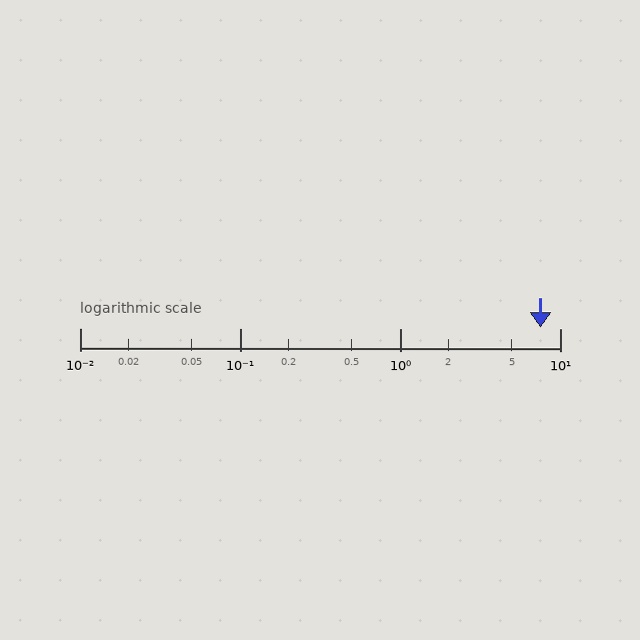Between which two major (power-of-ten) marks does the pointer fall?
The pointer is between 1 and 10.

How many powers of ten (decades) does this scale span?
The scale spans 3 decades, from 0.01 to 10.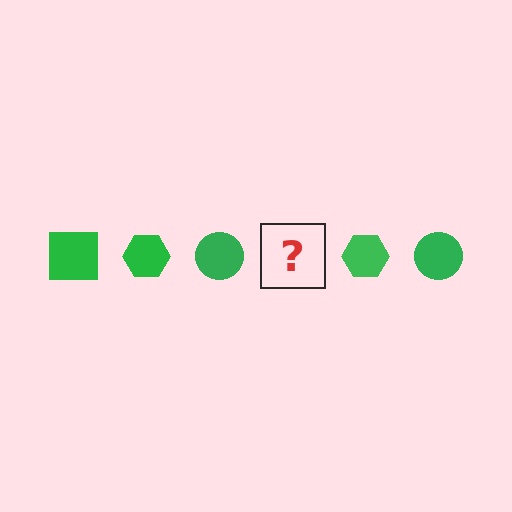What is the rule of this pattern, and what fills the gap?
The rule is that the pattern cycles through square, hexagon, circle shapes in green. The gap should be filled with a green square.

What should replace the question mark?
The question mark should be replaced with a green square.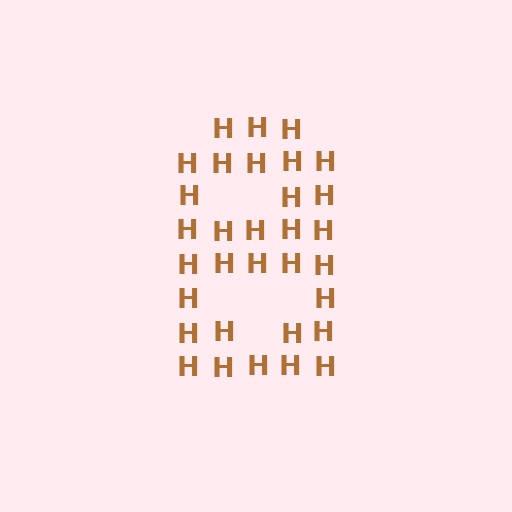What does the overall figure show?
The overall figure shows the digit 8.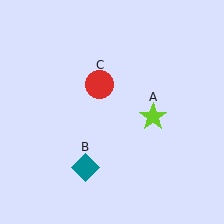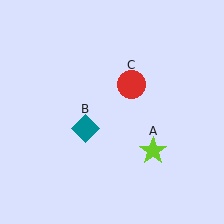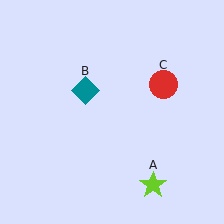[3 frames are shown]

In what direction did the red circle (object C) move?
The red circle (object C) moved right.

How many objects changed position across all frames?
3 objects changed position: lime star (object A), teal diamond (object B), red circle (object C).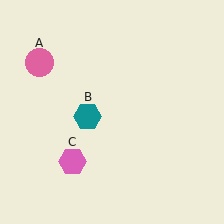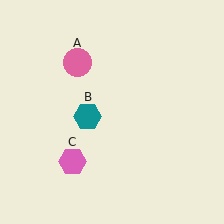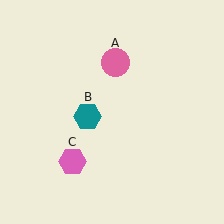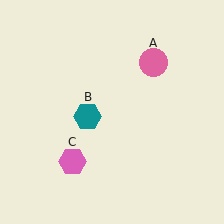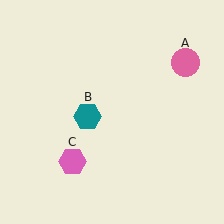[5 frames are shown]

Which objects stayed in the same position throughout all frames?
Teal hexagon (object B) and pink hexagon (object C) remained stationary.